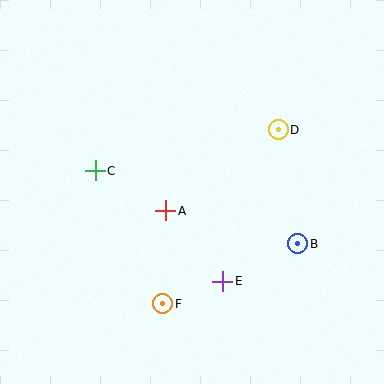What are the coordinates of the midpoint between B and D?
The midpoint between B and D is at (288, 187).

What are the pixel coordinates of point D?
Point D is at (278, 130).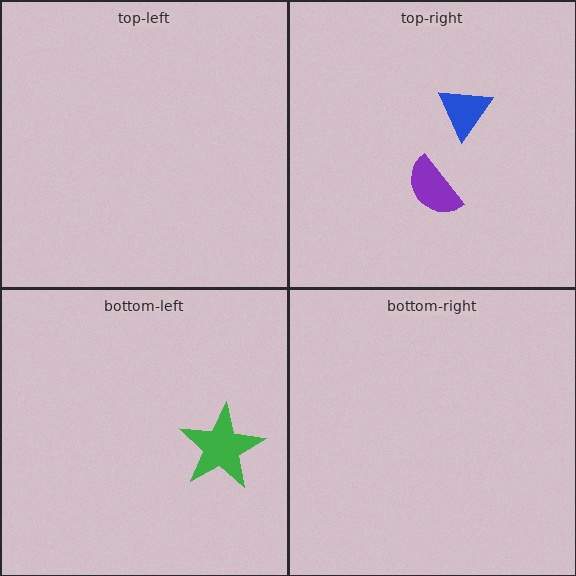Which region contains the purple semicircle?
The top-right region.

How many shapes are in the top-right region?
2.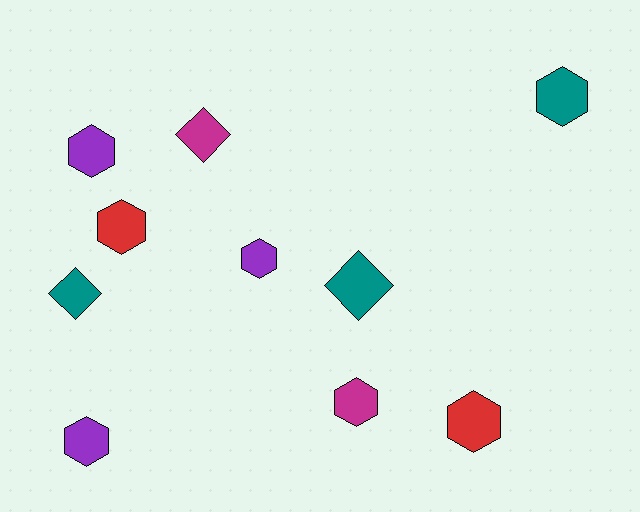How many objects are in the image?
There are 10 objects.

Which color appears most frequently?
Teal, with 3 objects.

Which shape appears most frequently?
Hexagon, with 7 objects.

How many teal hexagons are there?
There is 1 teal hexagon.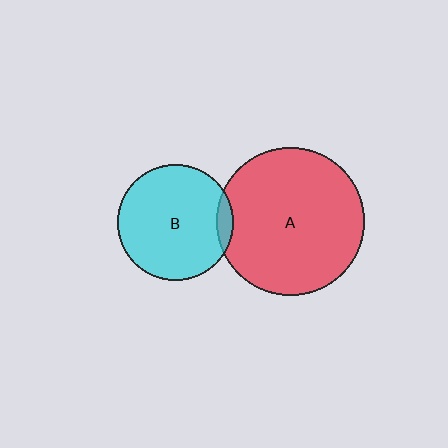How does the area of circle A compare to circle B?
Approximately 1.6 times.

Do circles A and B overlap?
Yes.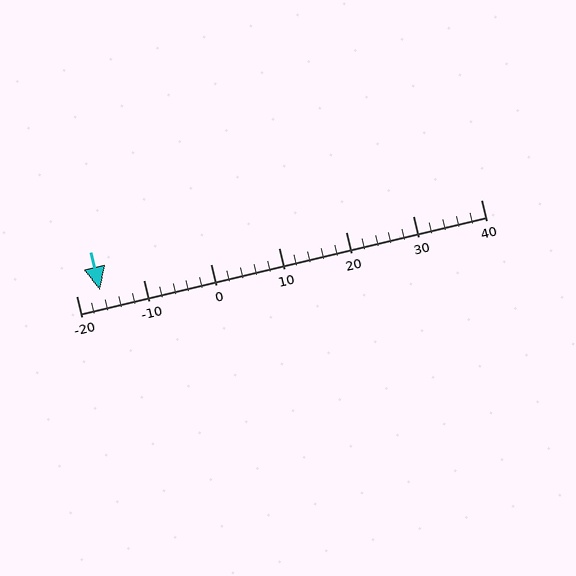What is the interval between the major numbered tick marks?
The major tick marks are spaced 10 units apart.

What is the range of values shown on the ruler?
The ruler shows values from -20 to 40.